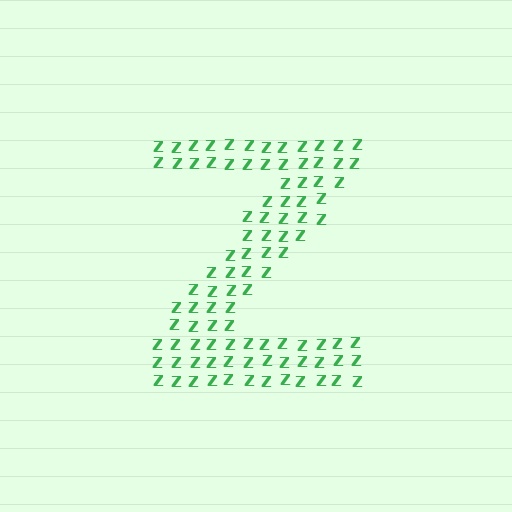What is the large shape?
The large shape is the letter Z.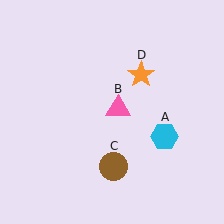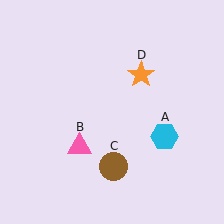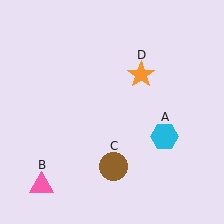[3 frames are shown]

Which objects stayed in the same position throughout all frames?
Cyan hexagon (object A) and brown circle (object C) and orange star (object D) remained stationary.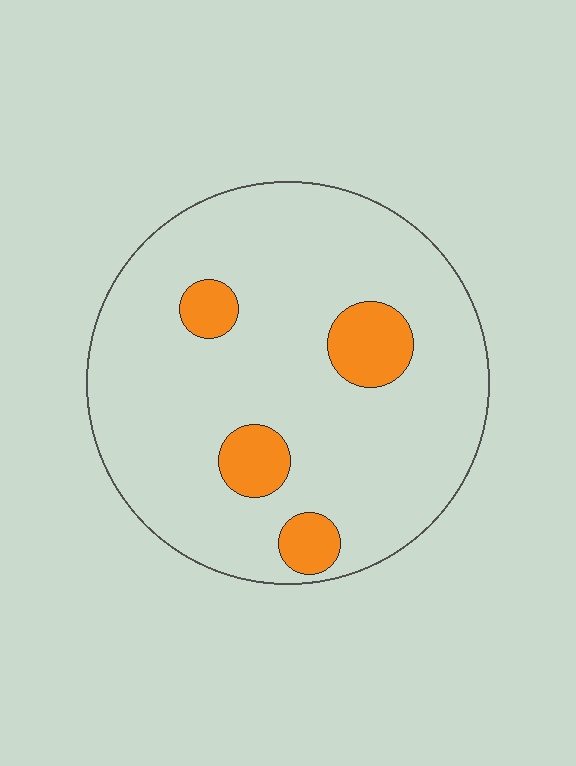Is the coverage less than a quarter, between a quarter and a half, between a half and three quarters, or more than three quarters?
Less than a quarter.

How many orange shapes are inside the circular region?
4.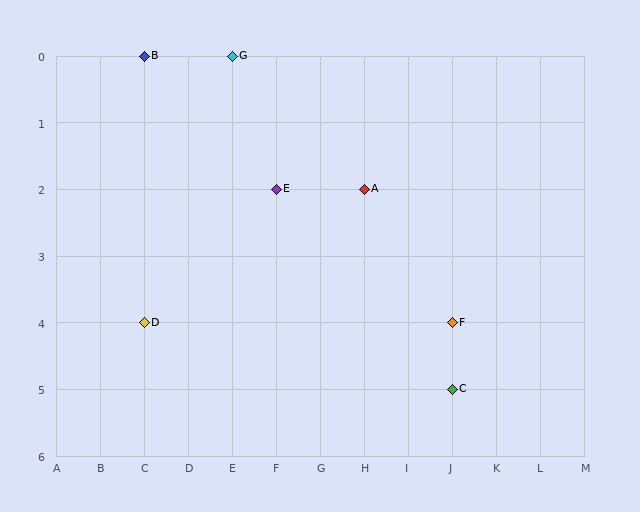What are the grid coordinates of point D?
Point D is at grid coordinates (C, 4).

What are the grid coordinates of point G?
Point G is at grid coordinates (E, 0).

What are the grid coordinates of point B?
Point B is at grid coordinates (C, 0).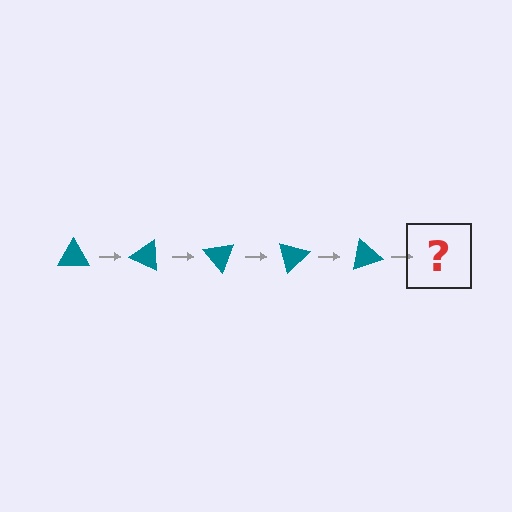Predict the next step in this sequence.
The next step is a teal triangle rotated 125 degrees.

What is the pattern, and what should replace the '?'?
The pattern is that the triangle rotates 25 degrees each step. The '?' should be a teal triangle rotated 125 degrees.